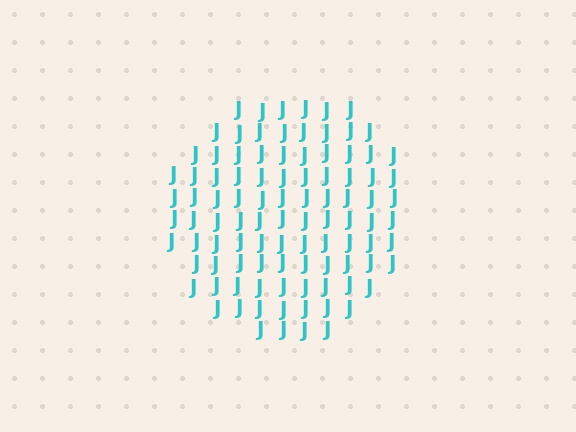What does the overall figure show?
The overall figure shows a circle.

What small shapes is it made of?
It is made of small letter J's.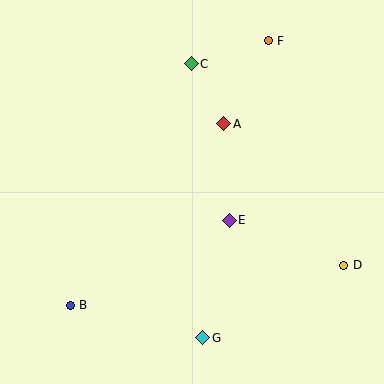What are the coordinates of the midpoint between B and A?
The midpoint between B and A is at (147, 215).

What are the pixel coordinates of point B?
Point B is at (70, 305).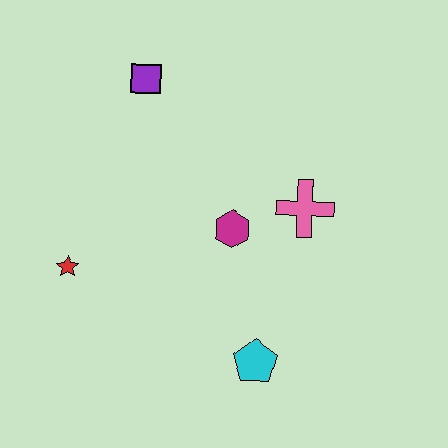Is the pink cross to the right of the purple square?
Yes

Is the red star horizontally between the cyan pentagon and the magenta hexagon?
No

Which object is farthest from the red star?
The pink cross is farthest from the red star.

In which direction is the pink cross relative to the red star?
The pink cross is to the right of the red star.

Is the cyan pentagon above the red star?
No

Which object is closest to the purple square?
The magenta hexagon is closest to the purple square.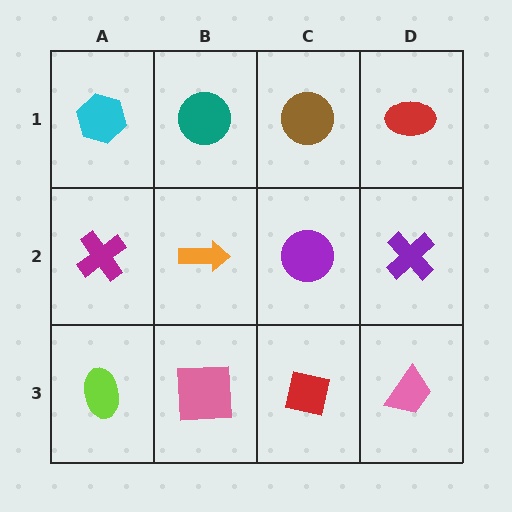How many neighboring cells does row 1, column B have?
3.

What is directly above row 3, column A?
A magenta cross.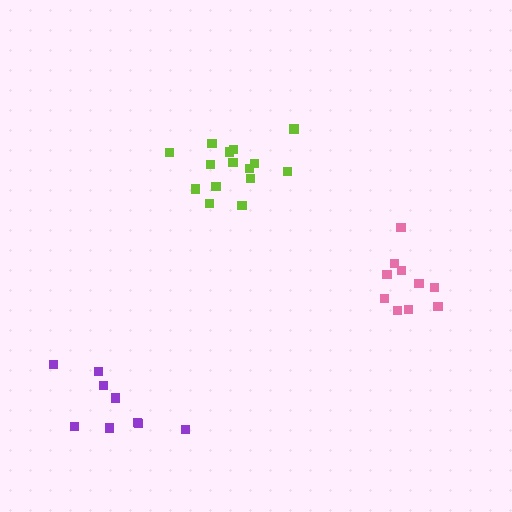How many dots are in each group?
Group 1: 9 dots, Group 2: 15 dots, Group 3: 11 dots (35 total).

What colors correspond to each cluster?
The clusters are colored: purple, lime, pink.